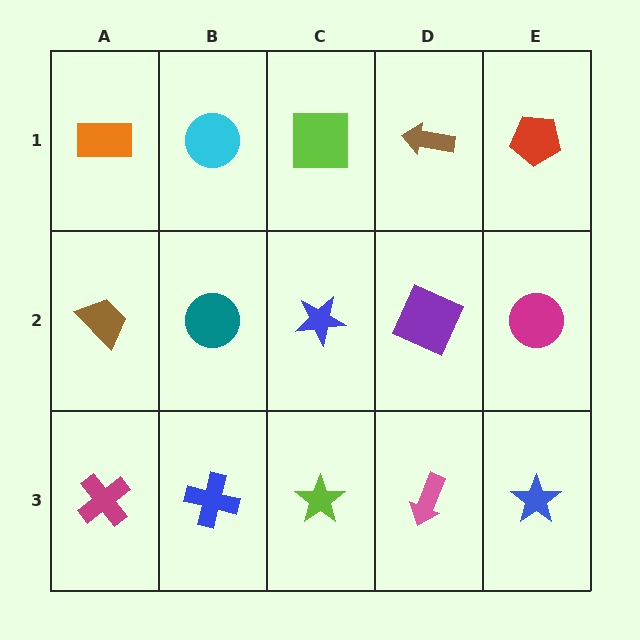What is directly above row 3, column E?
A magenta circle.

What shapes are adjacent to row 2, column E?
A red pentagon (row 1, column E), a blue star (row 3, column E), a purple square (row 2, column D).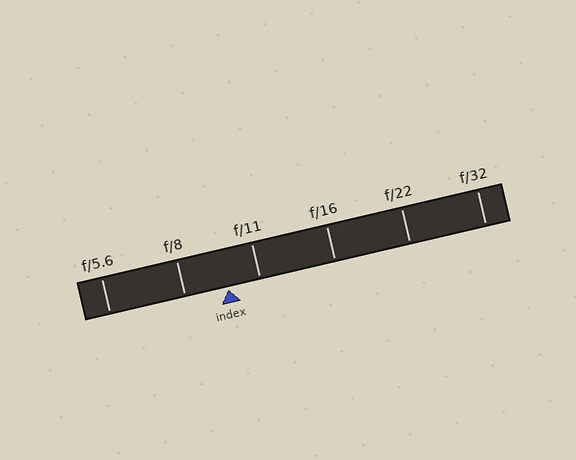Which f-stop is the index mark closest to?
The index mark is closest to f/11.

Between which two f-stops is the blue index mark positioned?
The index mark is between f/8 and f/11.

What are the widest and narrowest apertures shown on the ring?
The widest aperture shown is f/5.6 and the narrowest is f/32.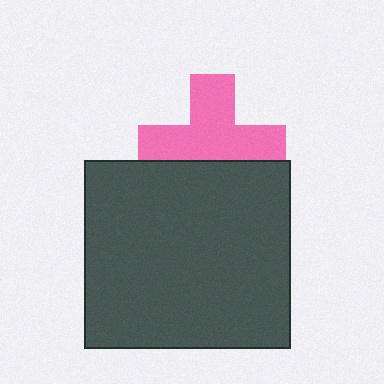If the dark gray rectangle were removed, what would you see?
You would see the complete pink cross.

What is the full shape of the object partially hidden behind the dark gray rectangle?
The partially hidden object is a pink cross.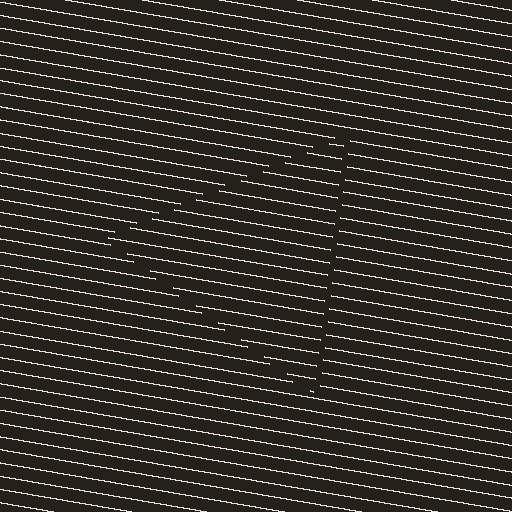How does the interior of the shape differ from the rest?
The interior of the shape contains the same grating, shifted by half a period — the contour is defined by the phase discontinuity where line-ends from the inner and outer gratings abut.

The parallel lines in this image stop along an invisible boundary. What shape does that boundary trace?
An illusory triangle. The interior of the shape contains the same grating, shifted by half a period — the contour is defined by the phase discontinuity where line-ends from the inner and outer gratings abut.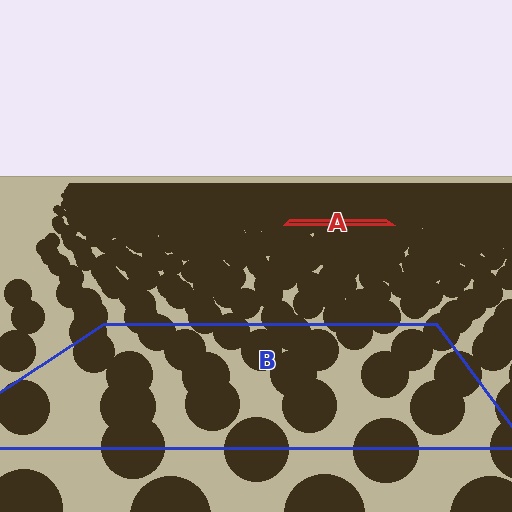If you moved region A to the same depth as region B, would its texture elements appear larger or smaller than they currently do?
They would appear larger. At a closer depth, the same texture elements are projected at a bigger on-screen size.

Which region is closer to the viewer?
Region B is closer. The texture elements there are larger and more spread out.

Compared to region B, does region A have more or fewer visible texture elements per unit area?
Region A has more texture elements per unit area — they are packed more densely because it is farther away.